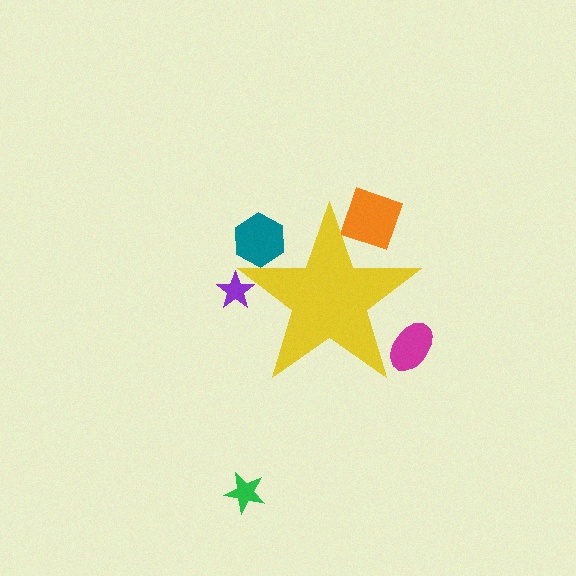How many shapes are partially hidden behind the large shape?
4 shapes are partially hidden.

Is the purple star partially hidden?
Yes, the purple star is partially hidden behind the yellow star.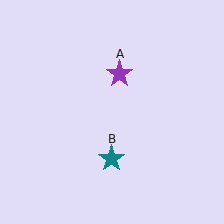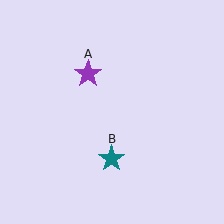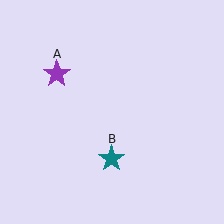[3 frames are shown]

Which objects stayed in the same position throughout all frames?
Teal star (object B) remained stationary.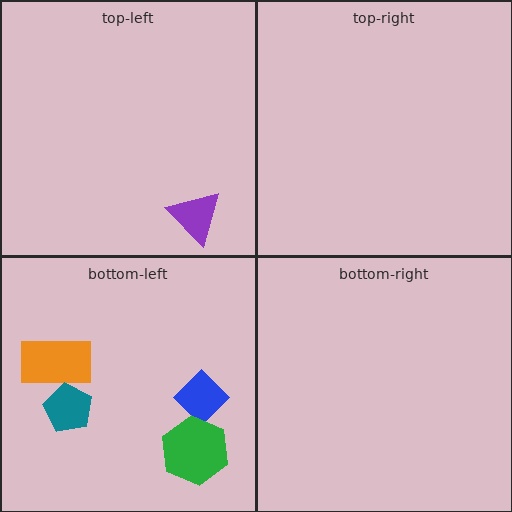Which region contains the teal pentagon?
The bottom-left region.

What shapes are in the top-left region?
The purple triangle.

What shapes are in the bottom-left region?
The blue diamond, the orange rectangle, the green hexagon, the teal pentagon.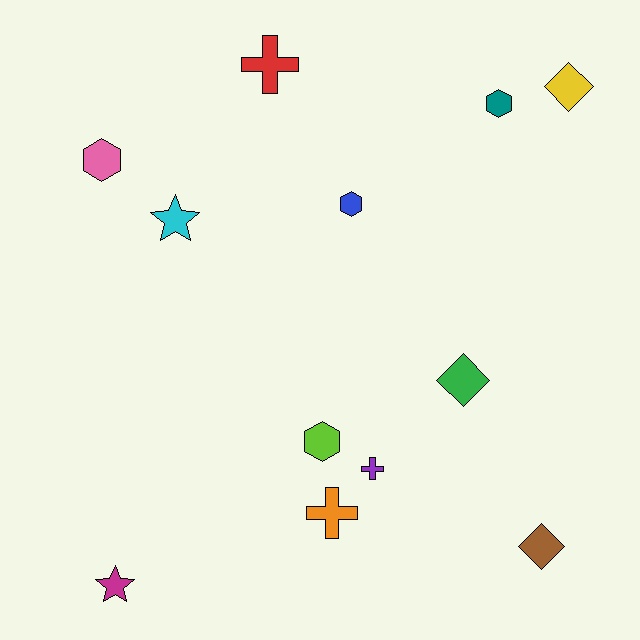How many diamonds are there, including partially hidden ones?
There are 3 diamonds.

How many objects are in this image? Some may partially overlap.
There are 12 objects.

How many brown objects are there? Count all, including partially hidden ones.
There is 1 brown object.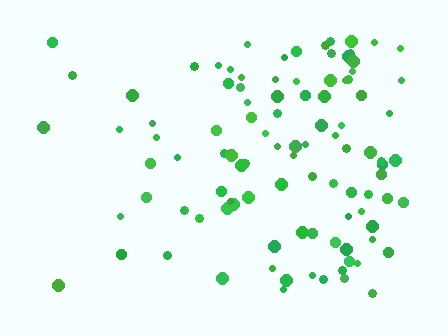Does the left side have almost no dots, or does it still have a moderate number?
Still a moderate number, just noticeably fewer than the right.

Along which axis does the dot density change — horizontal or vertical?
Horizontal.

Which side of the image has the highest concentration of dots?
The right.